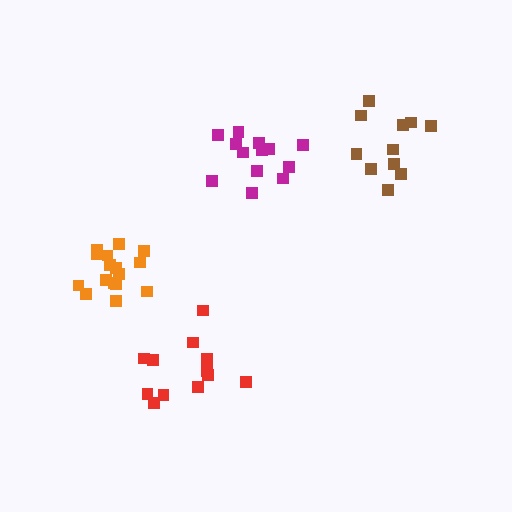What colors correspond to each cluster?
The clusters are colored: orange, red, magenta, brown.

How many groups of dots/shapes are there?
There are 4 groups.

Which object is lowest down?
The red cluster is bottommost.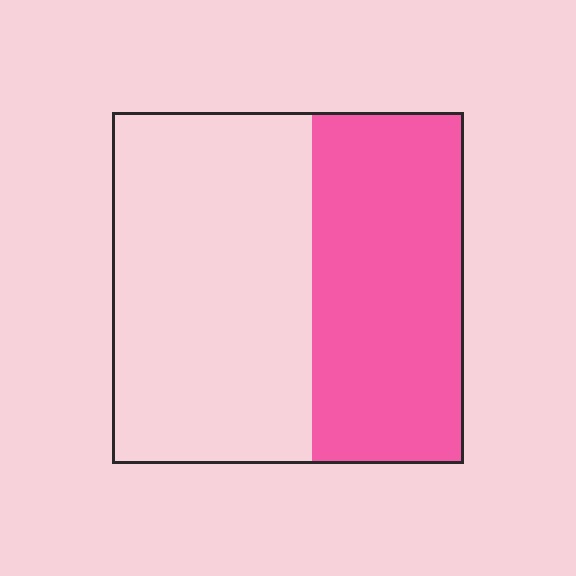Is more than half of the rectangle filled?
No.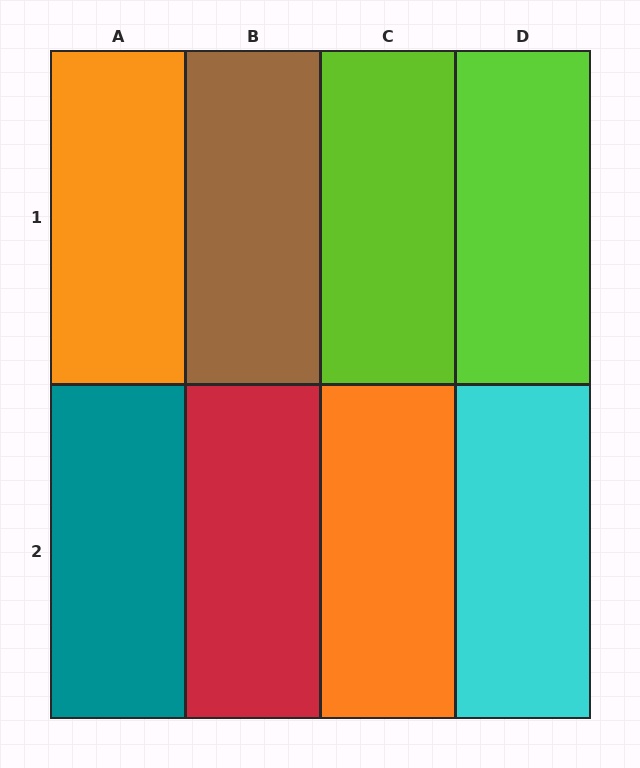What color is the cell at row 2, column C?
Orange.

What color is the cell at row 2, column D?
Cyan.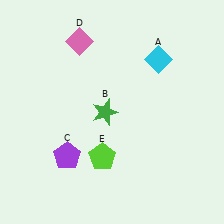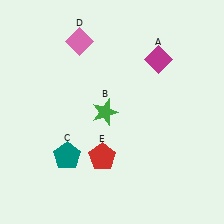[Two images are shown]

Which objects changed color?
A changed from cyan to magenta. C changed from purple to teal. E changed from lime to red.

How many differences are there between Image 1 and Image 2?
There are 3 differences between the two images.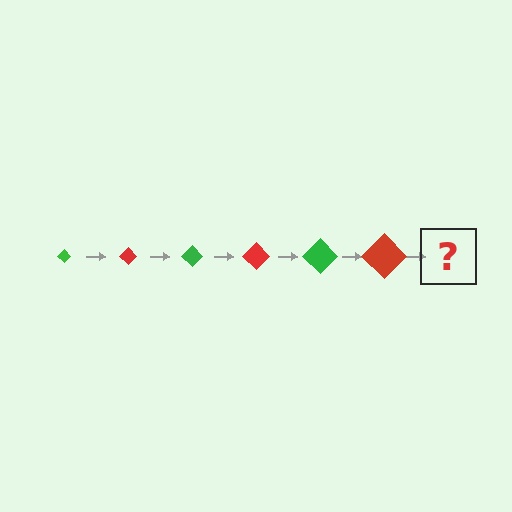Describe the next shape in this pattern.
It should be a green diamond, larger than the previous one.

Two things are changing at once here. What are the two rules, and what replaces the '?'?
The two rules are that the diamond grows larger each step and the color cycles through green and red. The '?' should be a green diamond, larger than the previous one.